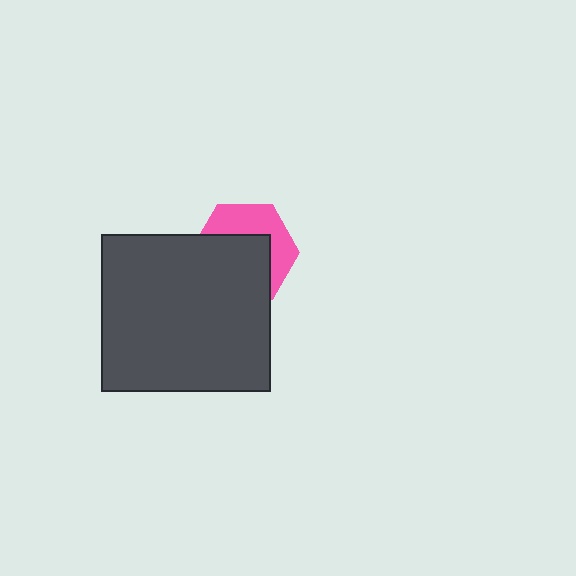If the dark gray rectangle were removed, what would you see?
You would see the complete pink hexagon.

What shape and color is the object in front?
The object in front is a dark gray rectangle.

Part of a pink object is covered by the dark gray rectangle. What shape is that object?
It is a hexagon.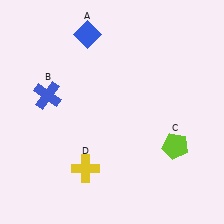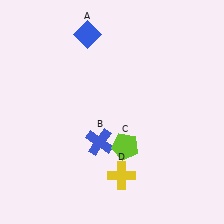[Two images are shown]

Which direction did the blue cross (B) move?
The blue cross (B) moved right.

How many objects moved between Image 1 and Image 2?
3 objects moved between the two images.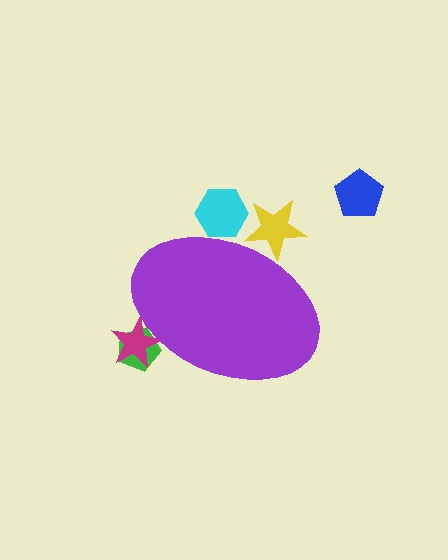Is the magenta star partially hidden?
Yes, the magenta star is partially hidden behind the purple ellipse.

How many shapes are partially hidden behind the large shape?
4 shapes are partially hidden.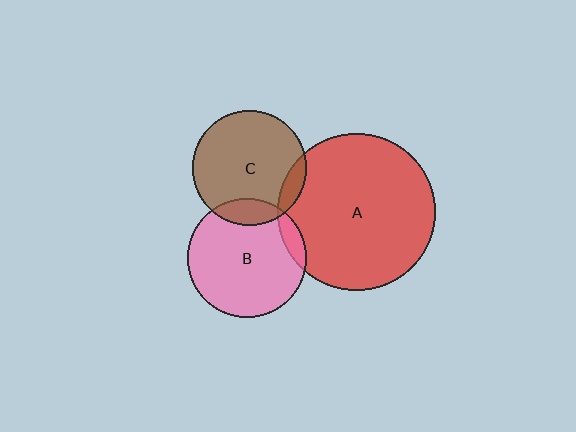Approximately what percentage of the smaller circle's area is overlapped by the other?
Approximately 15%.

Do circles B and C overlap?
Yes.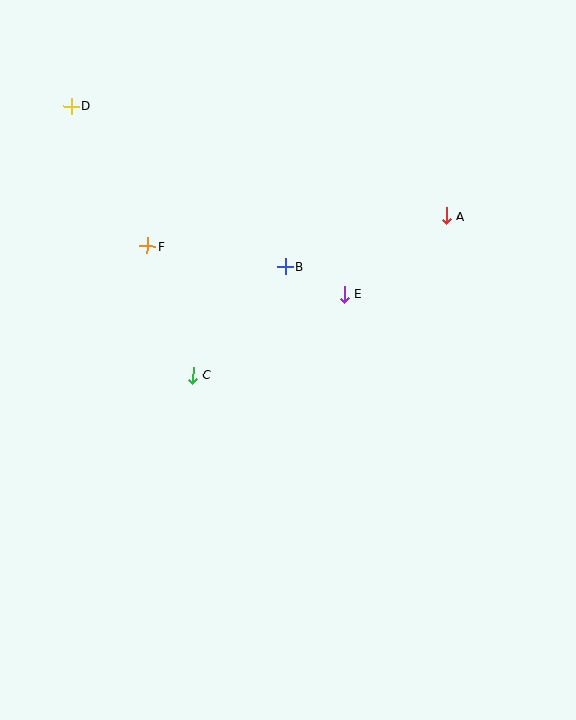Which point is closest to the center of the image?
Point E at (344, 294) is closest to the center.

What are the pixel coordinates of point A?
Point A is at (446, 216).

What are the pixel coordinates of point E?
Point E is at (344, 294).